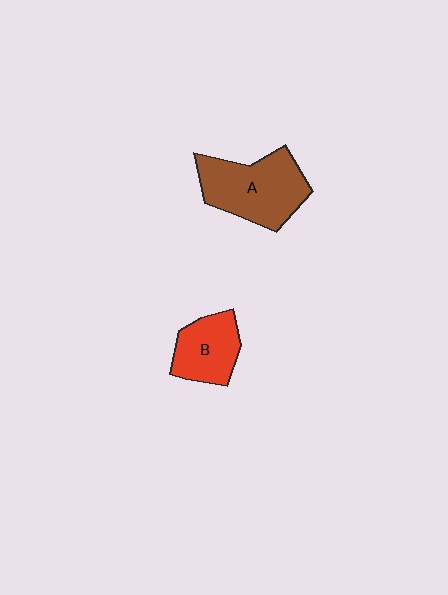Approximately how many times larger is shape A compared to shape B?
Approximately 1.6 times.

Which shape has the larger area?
Shape A (brown).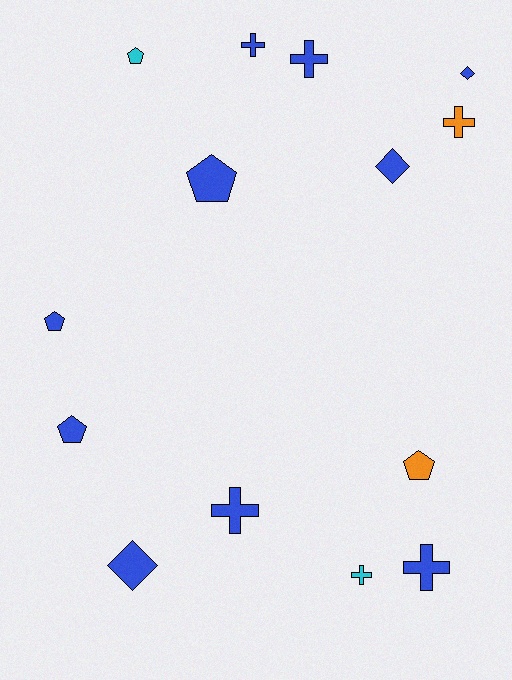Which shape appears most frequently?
Cross, with 6 objects.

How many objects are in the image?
There are 14 objects.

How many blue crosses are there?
There are 4 blue crosses.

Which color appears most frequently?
Blue, with 10 objects.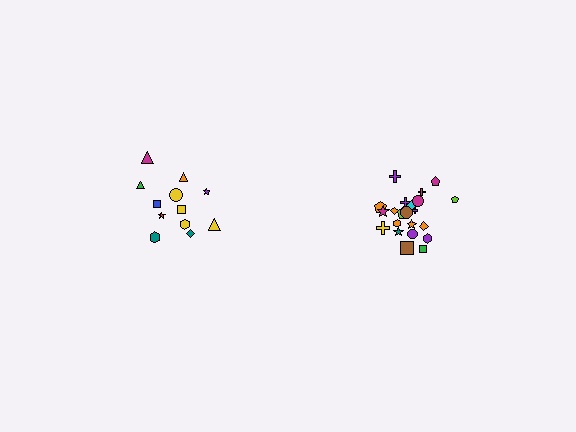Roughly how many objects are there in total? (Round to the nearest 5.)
Roughly 35 objects in total.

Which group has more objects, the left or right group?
The right group.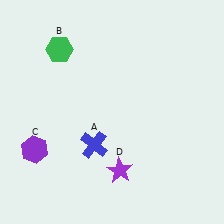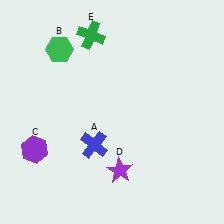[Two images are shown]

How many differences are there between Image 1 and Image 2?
There is 1 difference between the two images.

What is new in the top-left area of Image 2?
A green cross (E) was added in the top-left area of Image 2.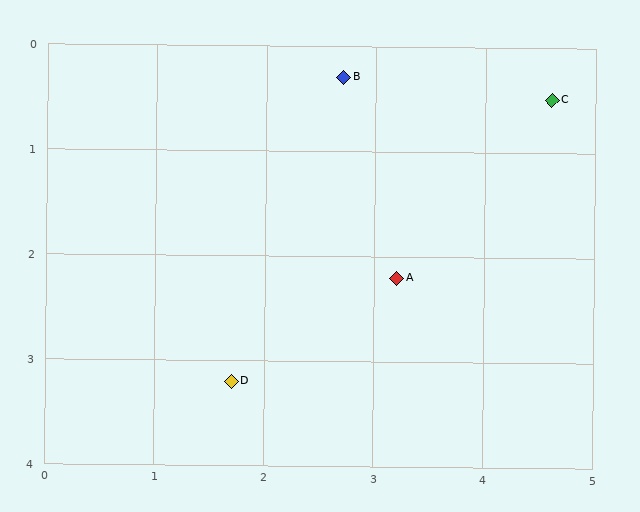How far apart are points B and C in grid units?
Points B and C are about 1.9 grid units apart.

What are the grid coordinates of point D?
Point D is at approximately (1.7, 3.2).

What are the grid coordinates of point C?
Point C is at approximately (4.6, 0.5).